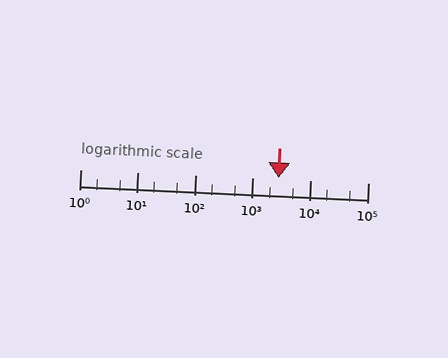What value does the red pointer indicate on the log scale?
The pointer indicates approximately 2800.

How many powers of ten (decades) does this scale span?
The scale spans 5 decades, from 1 to 100000.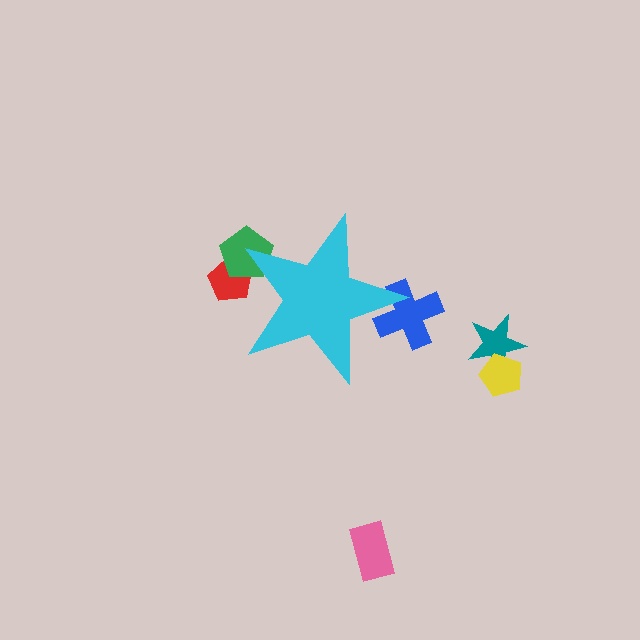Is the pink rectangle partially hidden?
No, the pink rectangle is fully visible.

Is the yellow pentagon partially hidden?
No, the yellow pentagon is fully visible.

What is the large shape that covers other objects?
A cyan star.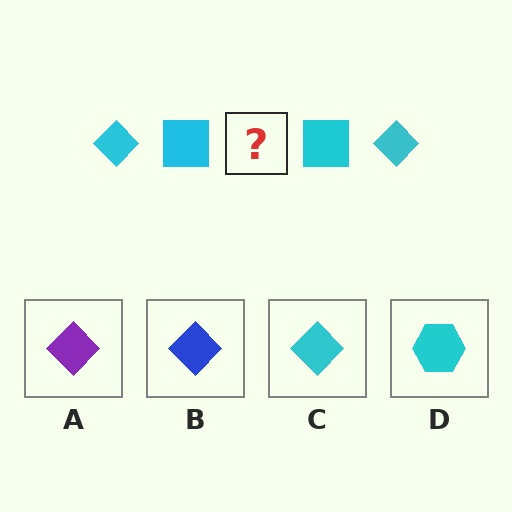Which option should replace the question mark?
Option C.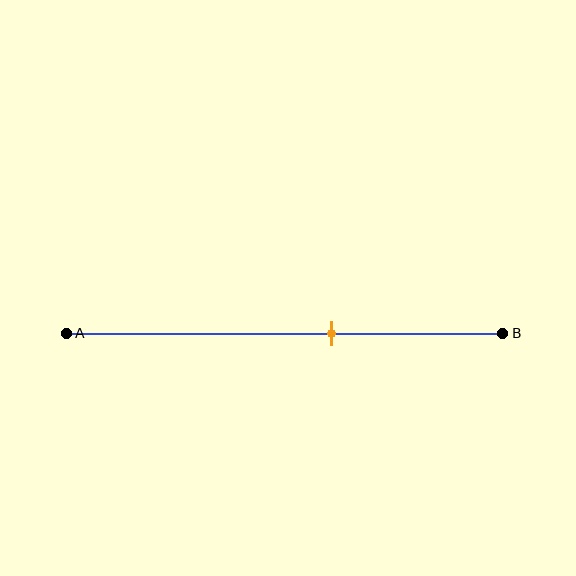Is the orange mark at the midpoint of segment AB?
No, the mark is at about 60% from A, not at the 50% midpoint.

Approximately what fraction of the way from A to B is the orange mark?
The orange mark is approximately 60% of the way from A to B.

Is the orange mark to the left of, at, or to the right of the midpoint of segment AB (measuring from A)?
The orange mark is to the right of the midpoint of segment AB.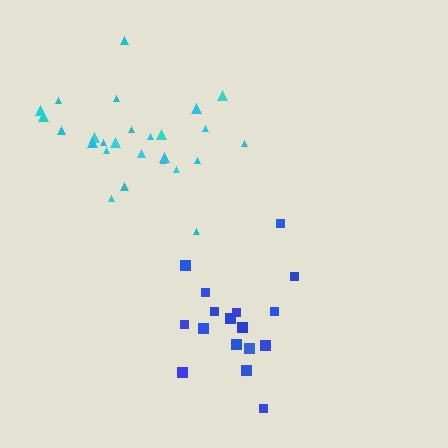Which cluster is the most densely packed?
Cyan.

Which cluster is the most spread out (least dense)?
Blue.